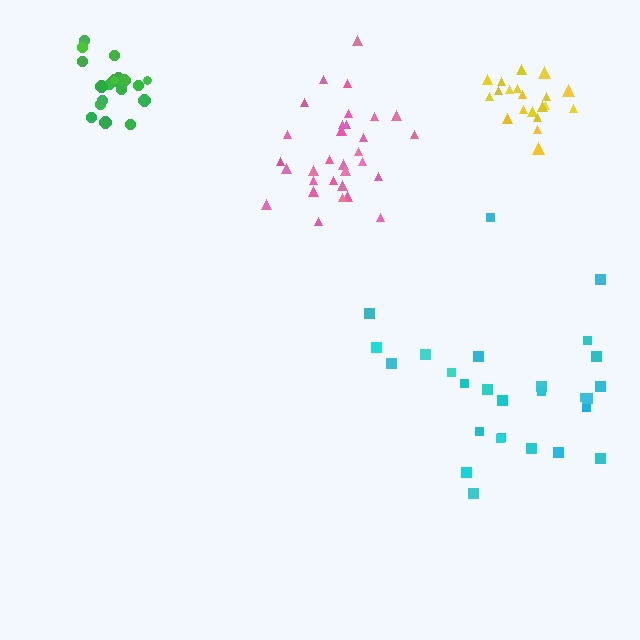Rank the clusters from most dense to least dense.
yellow, green, pink, cyan.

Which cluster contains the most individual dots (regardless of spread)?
Pink (31).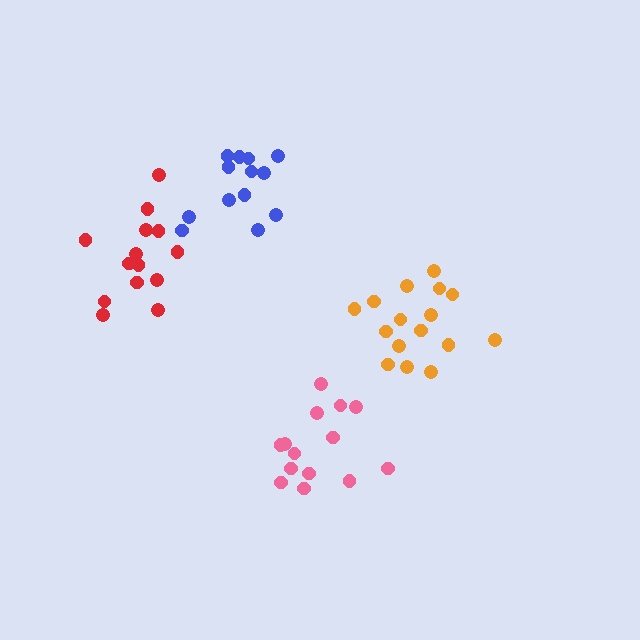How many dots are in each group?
Group 1: 16 dots, Group 2: 14 dots, Group 3: 13 dots, Group 4: 15 dots (58 total).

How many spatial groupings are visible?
There are 4 spatial groupings.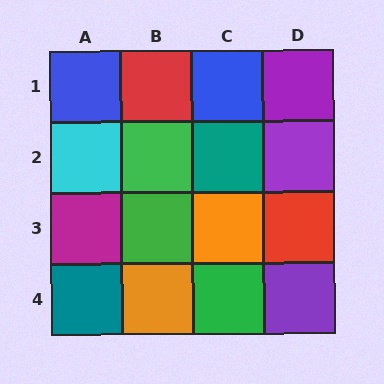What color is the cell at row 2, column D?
Purple.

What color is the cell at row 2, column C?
Teal.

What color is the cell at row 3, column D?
Red.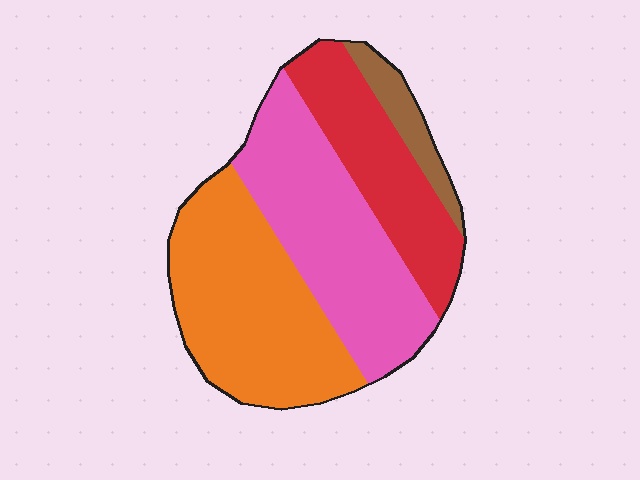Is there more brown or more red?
Red.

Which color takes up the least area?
Brown, at roughly 5%.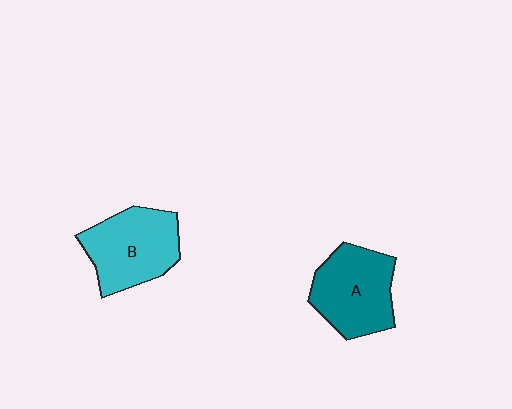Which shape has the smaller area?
Shape A (teal).